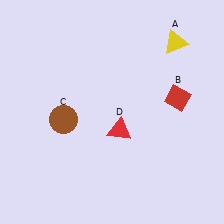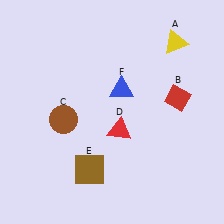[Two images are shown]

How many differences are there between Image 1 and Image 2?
There are 2 differences between the two images.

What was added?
A brown square (E), a blue triangle (F) were added in Image 2.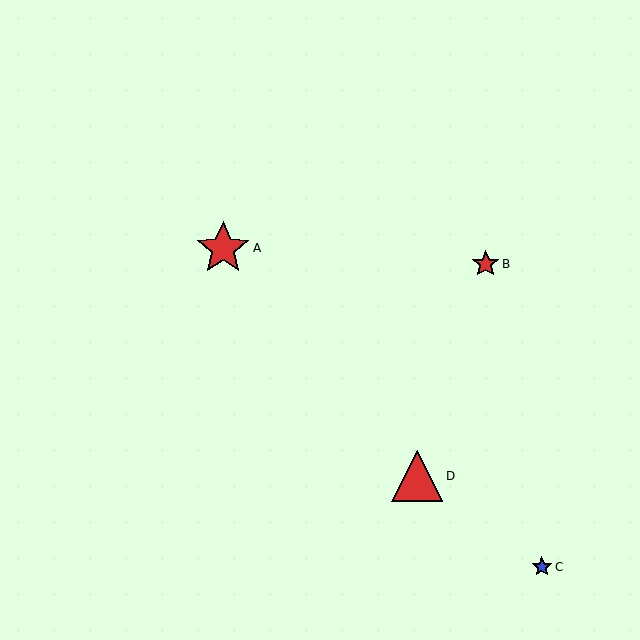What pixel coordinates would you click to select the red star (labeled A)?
Click at (223, 248) to select the red star A.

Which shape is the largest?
The red star (labeled A) is the largest.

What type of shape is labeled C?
Shape C is a blue star.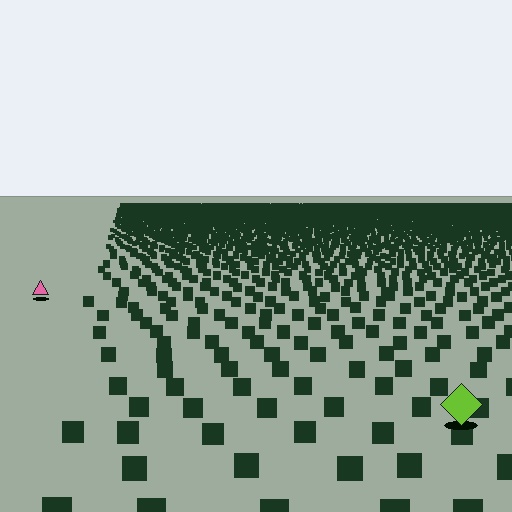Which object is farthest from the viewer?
The pink triangle is farthest from the viewer. It appears smaller and the ground texture around it is denser.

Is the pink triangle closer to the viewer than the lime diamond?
No. The lime diamond is closer — you can tell from the texture gradient: the ground texture is coarser near it.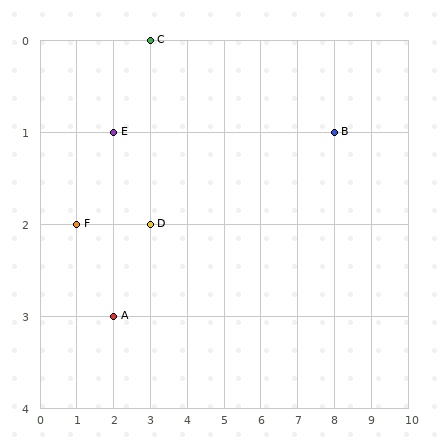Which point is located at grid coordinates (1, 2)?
Point F is at (1, 2).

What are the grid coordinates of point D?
Point D is at grid coordinates (3, 2).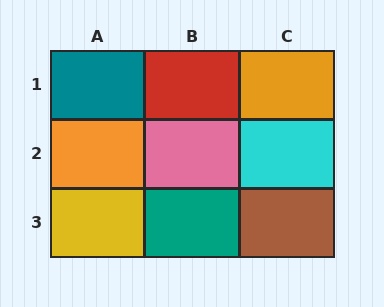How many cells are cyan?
1 cell is cyan.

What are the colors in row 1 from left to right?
Teal, red, orange.